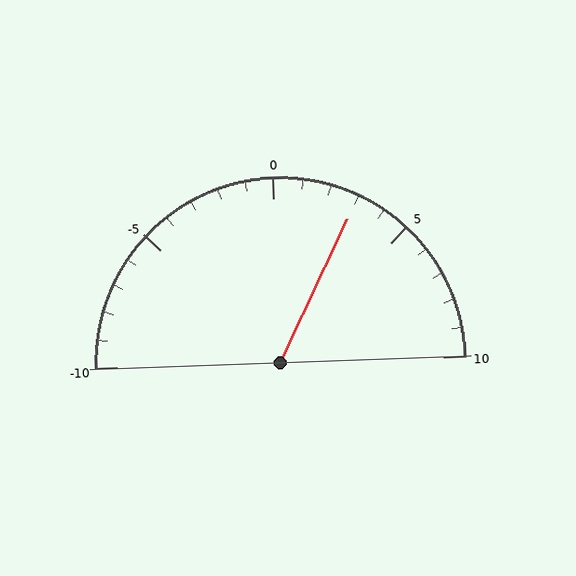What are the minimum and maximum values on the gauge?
The gauge ranges from -10 to 10.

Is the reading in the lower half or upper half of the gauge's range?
The reading is in the upper half of the range (-10 to 10).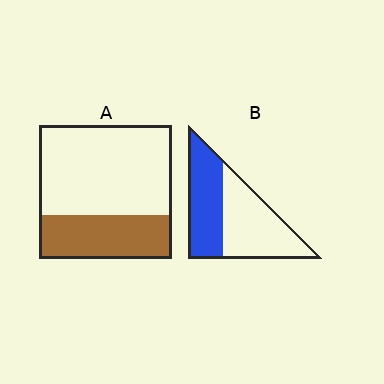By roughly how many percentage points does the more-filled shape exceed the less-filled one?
By roughly 10 percentage points (B over A).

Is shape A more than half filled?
No.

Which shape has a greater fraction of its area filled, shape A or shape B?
Shape B.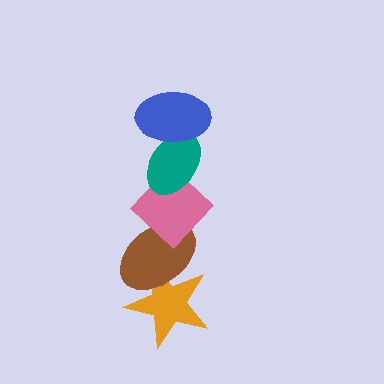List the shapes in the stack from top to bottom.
From top to bottom: the blue ellipse, the teal ellipse, the pink diamond, the brown ellipse, the orange star.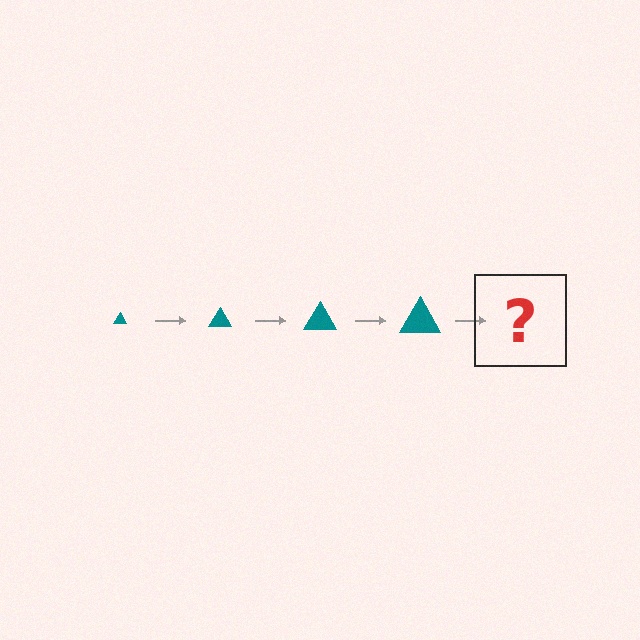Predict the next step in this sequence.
The next step is a teal triangle, larger than the previous one.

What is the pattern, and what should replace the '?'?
The pattern is that the triangle gets progressively larger each step. The '?' should be a teal triangle, larger than the previous one.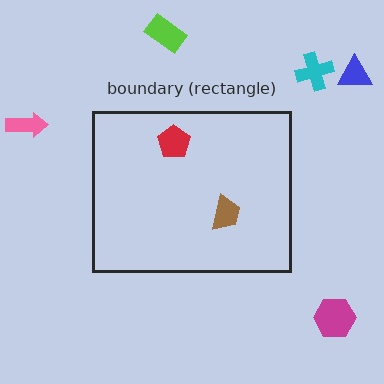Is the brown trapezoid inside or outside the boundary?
Inside.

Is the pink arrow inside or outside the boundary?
Outside.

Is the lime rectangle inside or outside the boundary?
Outside.